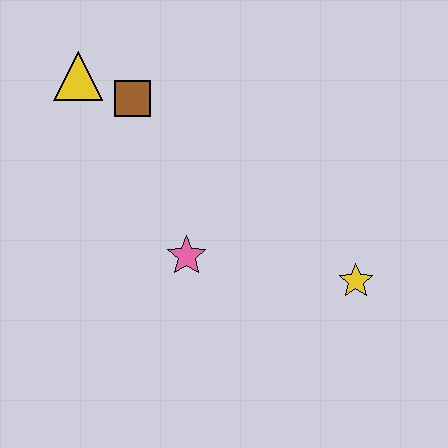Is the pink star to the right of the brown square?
Yes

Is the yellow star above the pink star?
No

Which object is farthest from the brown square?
The yellow star is farthest from the brown square.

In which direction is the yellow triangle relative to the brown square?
The yellow triangle is to the left of the brown square.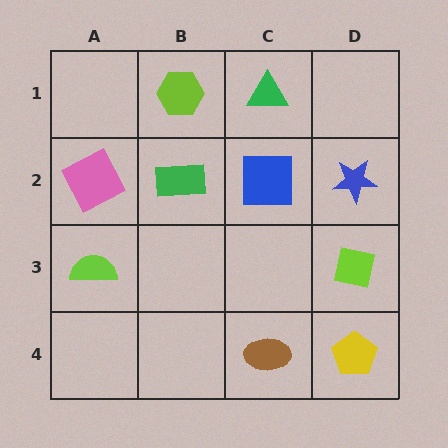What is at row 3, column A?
A lime semicircle.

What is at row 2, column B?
A green rectangle.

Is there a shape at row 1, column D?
No, that cell is empty.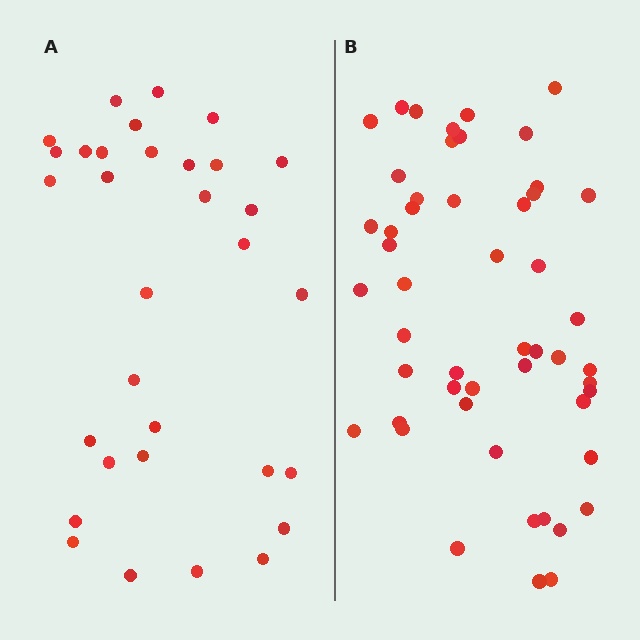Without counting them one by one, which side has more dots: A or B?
Region B (the right region) has more dots.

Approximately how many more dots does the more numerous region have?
Region B has approximately 20 more dots than region A.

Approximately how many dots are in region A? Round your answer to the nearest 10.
About 30 dots. (The exact count is 32, which rounds to 30.)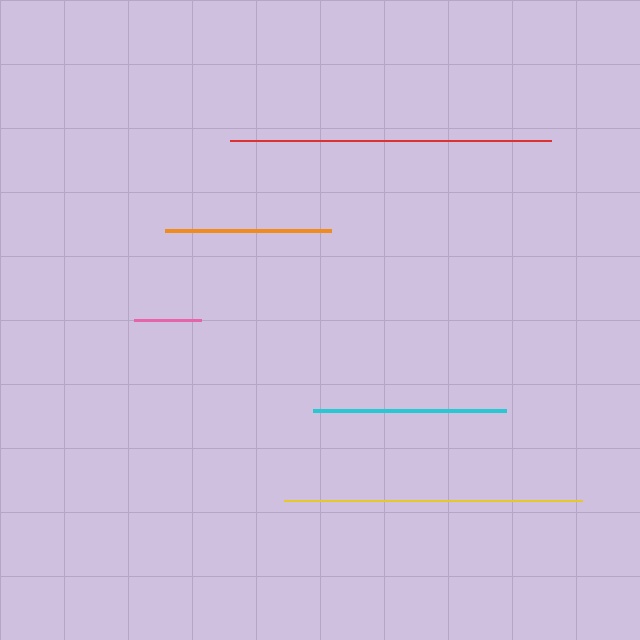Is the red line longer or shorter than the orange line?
The red line is longer than the orange line.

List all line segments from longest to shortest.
From longest to shortest: red, yellow, cyan, orange, pink.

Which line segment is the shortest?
The pink line is the shortest at approximately 67 pixels.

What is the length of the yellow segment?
The yellow segment is approximately 298 pixels long.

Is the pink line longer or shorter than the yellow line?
The yellow line is longer than the pink line.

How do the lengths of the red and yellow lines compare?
The red and yellow lines are approximately the same length.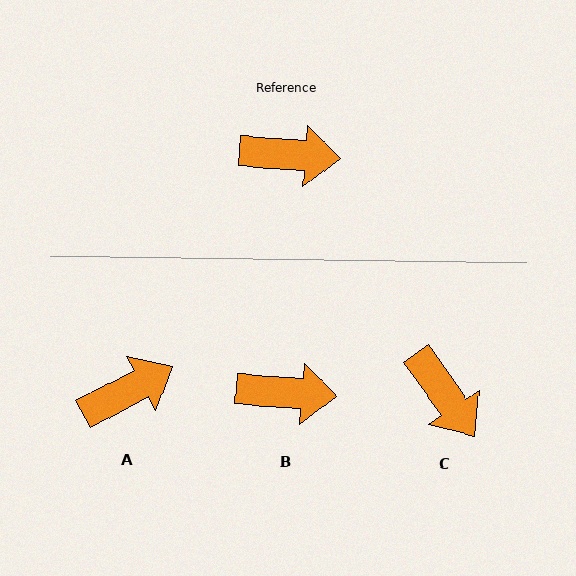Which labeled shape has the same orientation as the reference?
B.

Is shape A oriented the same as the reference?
No, it is off by about 32 degrees.